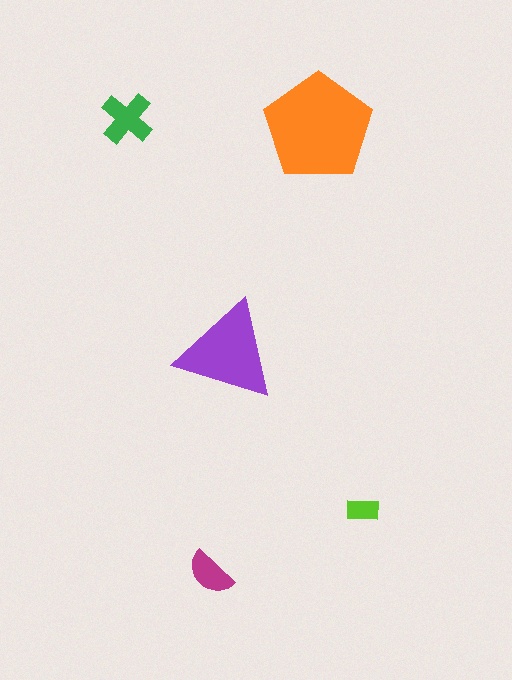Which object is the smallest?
The lime rectangle.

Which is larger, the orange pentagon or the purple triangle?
The orange pentagon.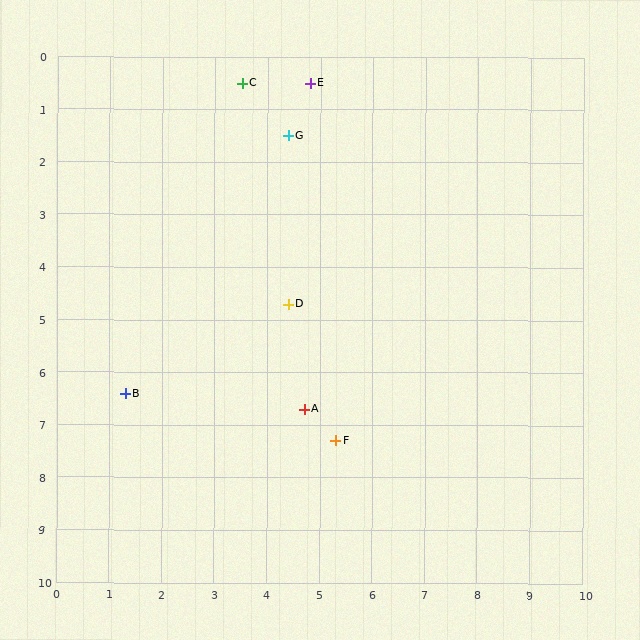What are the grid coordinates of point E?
Point E is at approximately (4.8, 0.5).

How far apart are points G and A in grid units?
Points G and A are about 5.2 grid units apart.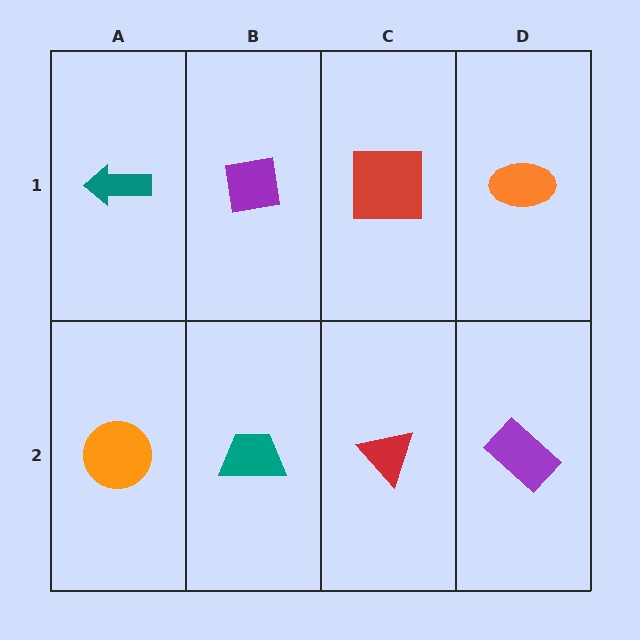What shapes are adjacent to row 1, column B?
A teal trapezoid (row 2, column B), a teal arrow (row 1, column A), a red square (row 1, column C).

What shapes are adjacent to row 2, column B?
A purple square (row 1, column B), an orange circle (row 2, column A), a red triangle (row 2, column C).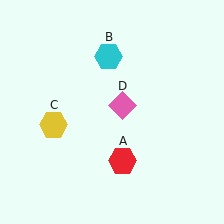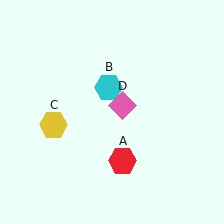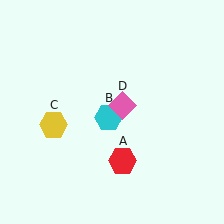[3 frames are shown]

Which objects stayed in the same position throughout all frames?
Red hexagon (object A) and yellow hexagon (object C) and pink diamond (object D) remained stationary.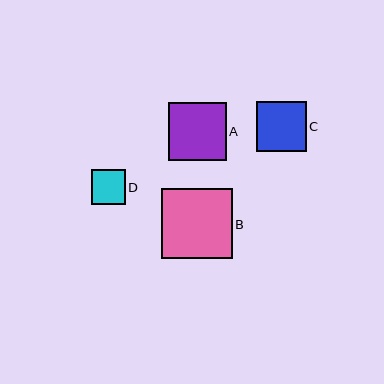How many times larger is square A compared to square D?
Square A is approximately 1.7 times the size of square D.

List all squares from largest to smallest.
From largest to smallest: B, A, C, D.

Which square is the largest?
Square B is the largest with a size of approximately 70 pixels.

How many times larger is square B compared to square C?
Square B is approximately 1.4 times the size of square C.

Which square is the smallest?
Square D is the smallest with a size of approximately 34 pixels.